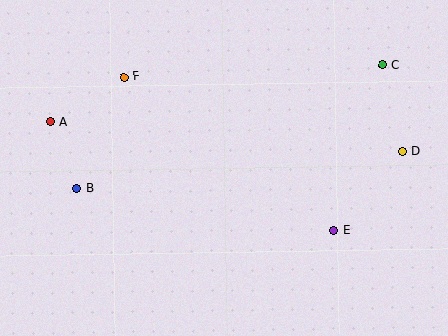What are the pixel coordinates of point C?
Point C is at (383, 65).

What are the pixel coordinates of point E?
Point E is at (334, 231).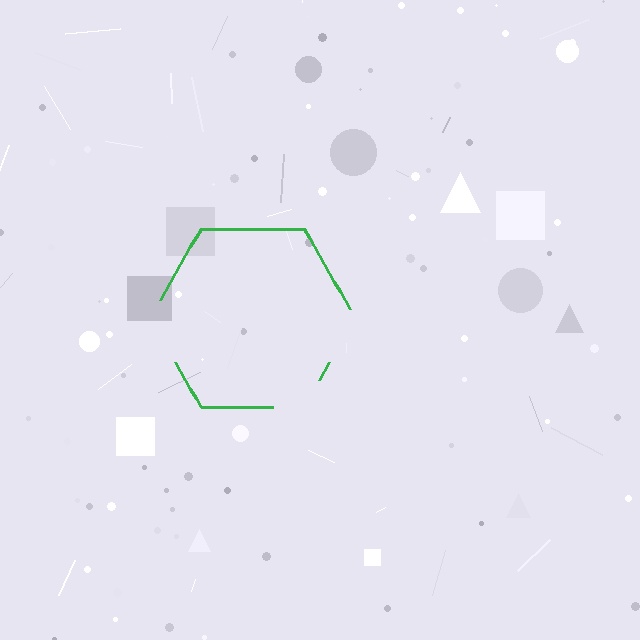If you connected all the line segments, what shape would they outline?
They would outline a hexagon.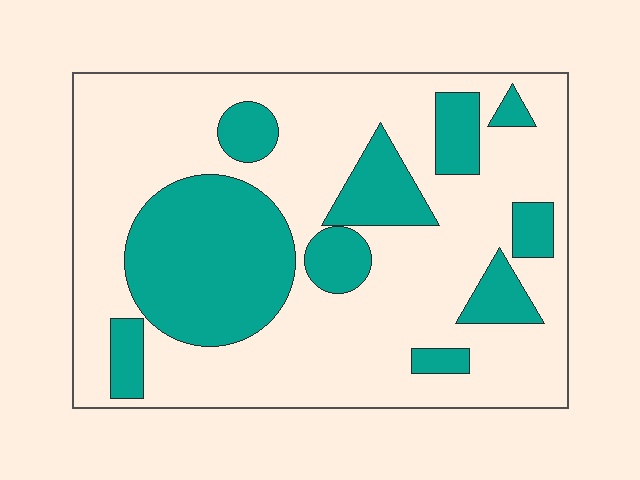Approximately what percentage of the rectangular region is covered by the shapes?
Approximately 30%.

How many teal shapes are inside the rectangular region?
10.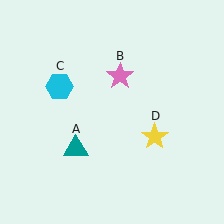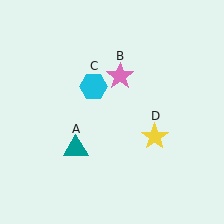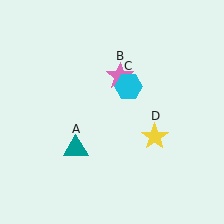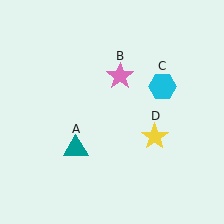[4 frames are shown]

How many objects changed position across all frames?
1 object changed position: cyan hexagon (object C).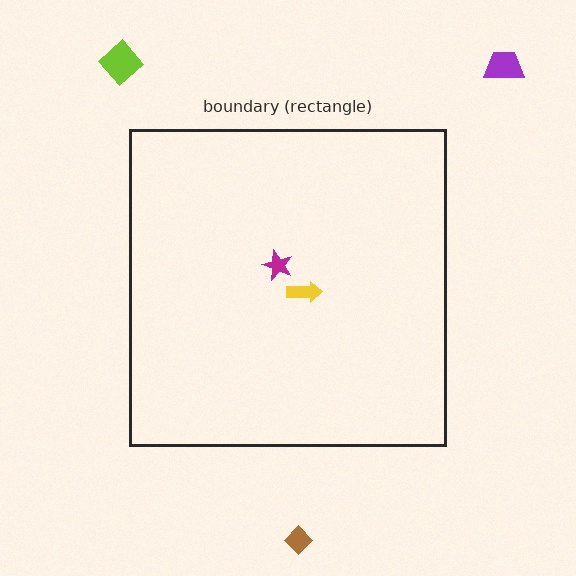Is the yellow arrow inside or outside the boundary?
Inside.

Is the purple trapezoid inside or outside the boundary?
Outside.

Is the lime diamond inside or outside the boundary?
Outside.